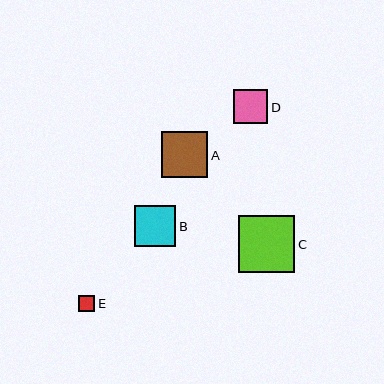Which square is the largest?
Square C is the largest with a size of approximately 56 pixels.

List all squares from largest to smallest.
From largest to smallest: C, A, B, D, E.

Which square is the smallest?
Square E is the smallest with a size of approximately 16 pixels.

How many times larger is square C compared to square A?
Square C is approximately 1.2 times the size of square A.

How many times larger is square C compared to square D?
Square C is approximately 1.6 times the size of square D.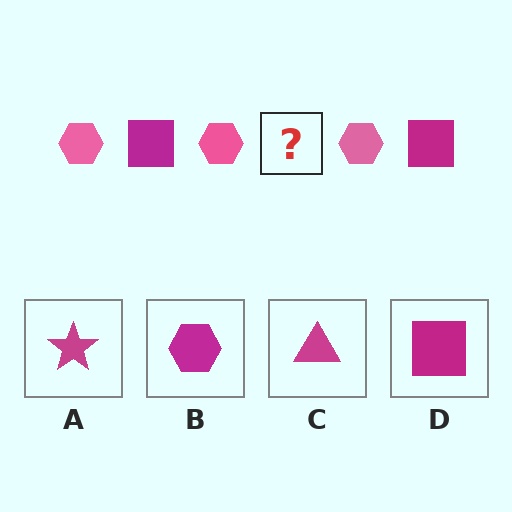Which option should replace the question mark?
Option D.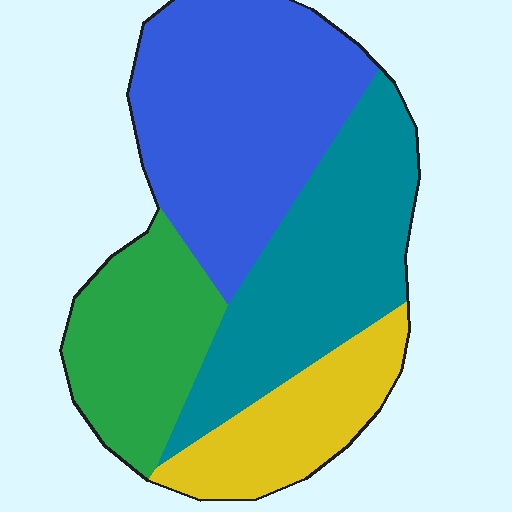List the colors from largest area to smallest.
From largest to smallest: blue, teal, green, yellow.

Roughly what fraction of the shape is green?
Green takes up about one fifth (1/5) of the shape.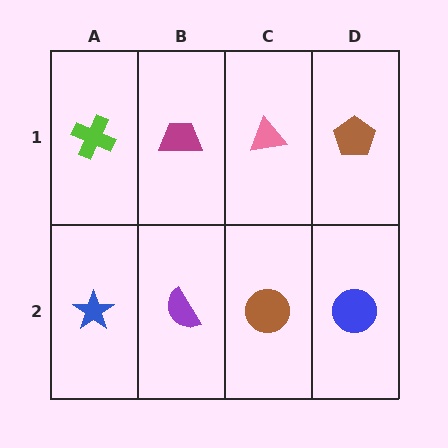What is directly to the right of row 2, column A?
A purple semicircle.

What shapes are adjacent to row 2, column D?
A brown pentagon (row 1, column D), a brown circle (row 2, column C).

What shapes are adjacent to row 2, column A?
A lime cross (row 1, column A), a purple semicircle (row 2, column B).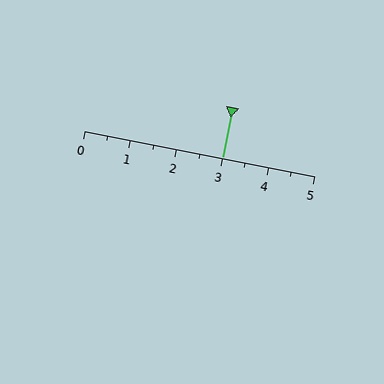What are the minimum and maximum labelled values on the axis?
The axis runs from 0 to 5.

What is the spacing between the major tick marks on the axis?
The major ticks are spaced 1 apart.